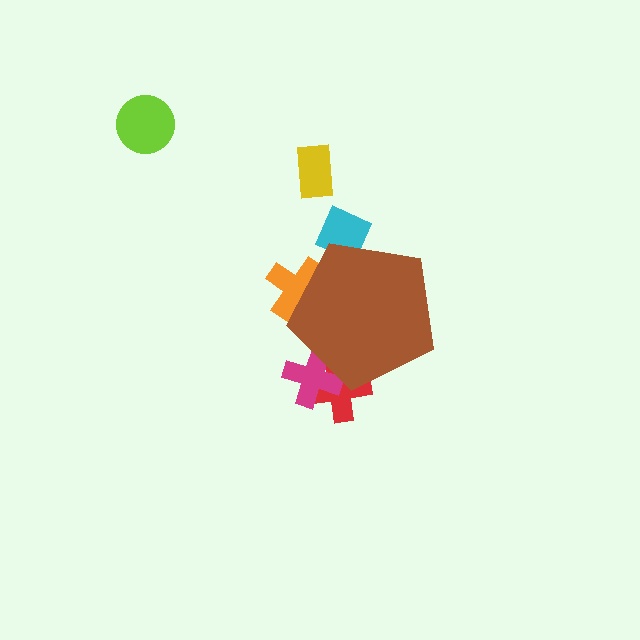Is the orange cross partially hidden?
Yes, the orange cross is partially hidden behind the brown pentagon.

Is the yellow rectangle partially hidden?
No, the yellow rectangle is fully visible.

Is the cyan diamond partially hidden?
Yes, the cyan diamond is partially hidden behind the brown pentagon.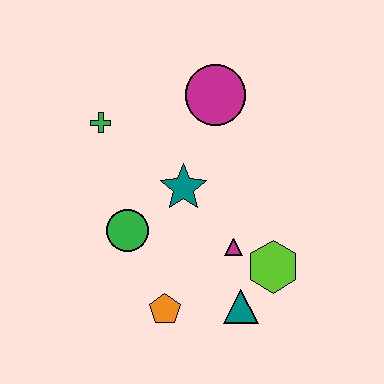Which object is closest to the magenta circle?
The teal star is closest to the magenta circle.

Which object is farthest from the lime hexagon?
The green cross is farthest from the lime hexagon.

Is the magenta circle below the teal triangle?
No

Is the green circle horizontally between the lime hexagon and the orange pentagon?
No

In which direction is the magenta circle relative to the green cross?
The magenta circle is to the right of the green cross.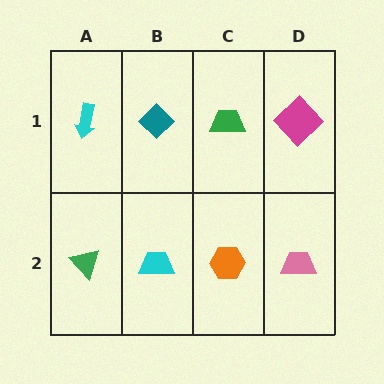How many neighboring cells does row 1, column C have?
3.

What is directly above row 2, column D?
A magenta diamond.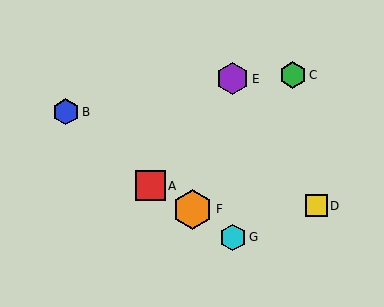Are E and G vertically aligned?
Yes, both are at x≈233.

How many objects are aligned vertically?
2 objects (E, G) are aligned vertically.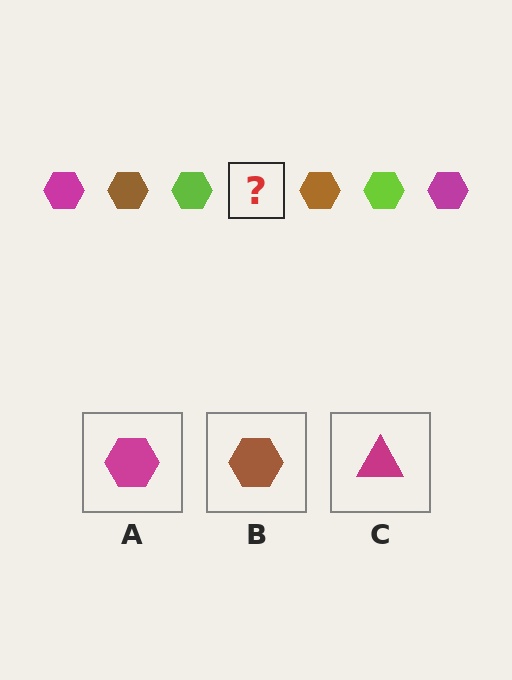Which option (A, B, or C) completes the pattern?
A.